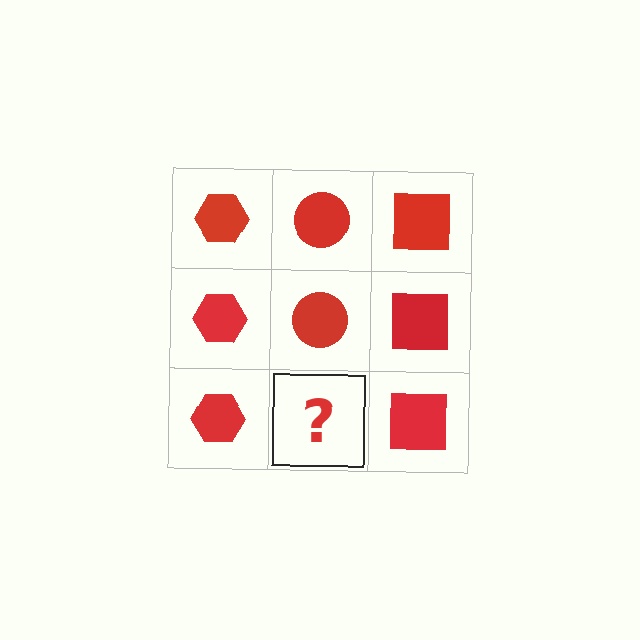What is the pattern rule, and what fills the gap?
The rule is that each column has a consistent shape. The gap should be filled with a red circle.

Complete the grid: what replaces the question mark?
The question mark should be replaced with a red circle.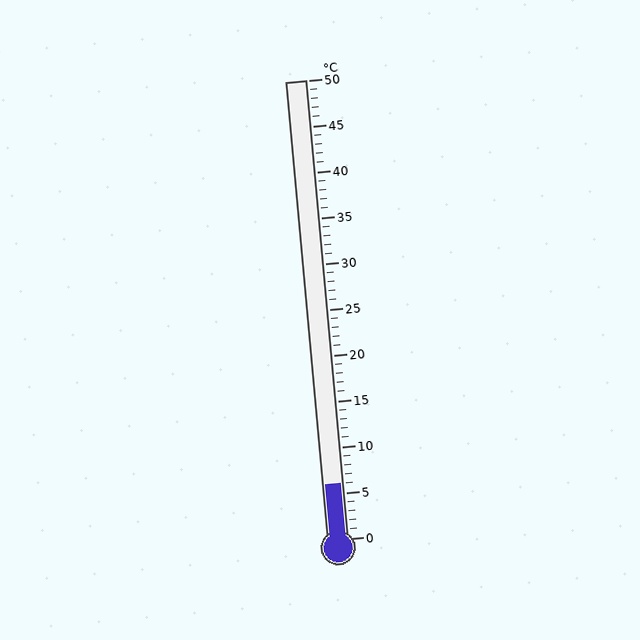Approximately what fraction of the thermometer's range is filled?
The thermometer is filled to approximately 10% of its range.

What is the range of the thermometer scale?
The thermometer scale ranges from 0°C to 50°C.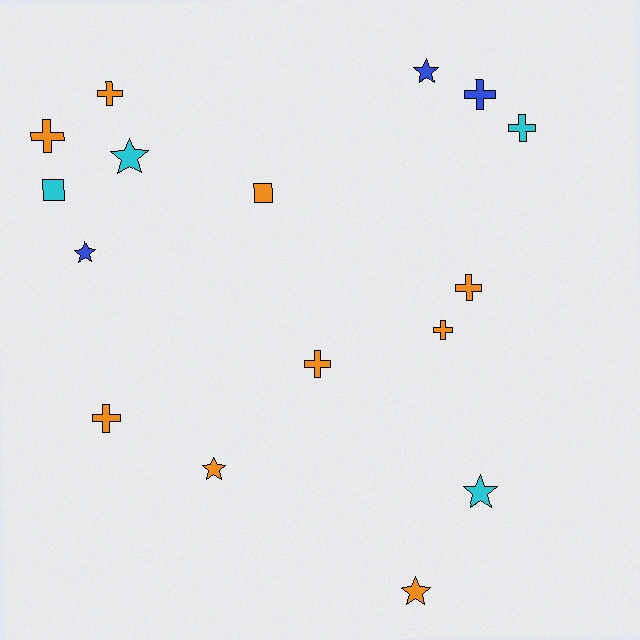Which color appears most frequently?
Orange, with 9 objects.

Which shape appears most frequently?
Cross, with 8 objects.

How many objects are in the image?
There are 16 objects.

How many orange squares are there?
There is 1 orange square.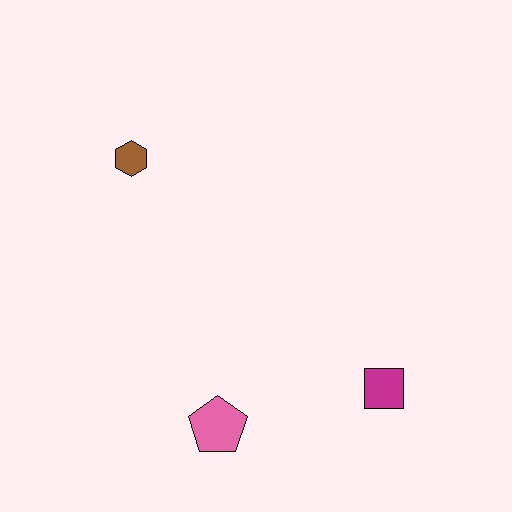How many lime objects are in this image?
There are no lime objects.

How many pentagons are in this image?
There is 1 pentagon.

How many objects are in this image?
There are 3 objects.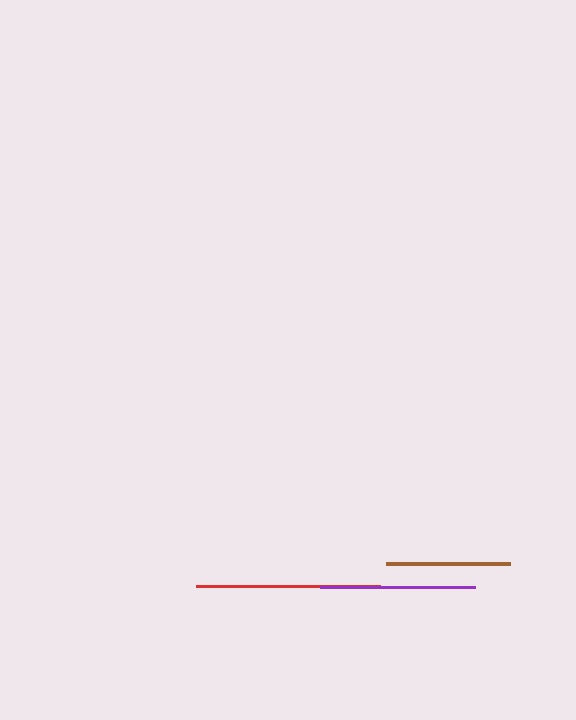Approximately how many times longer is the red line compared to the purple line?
The red line is approximately 1.2 times the length of the purple line.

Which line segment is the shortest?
The brown line is the shortest at approximately 124 pixels.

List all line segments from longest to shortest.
From longest to shortest: red, purple, brown.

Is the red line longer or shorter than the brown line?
The red line is longer than the brown line.